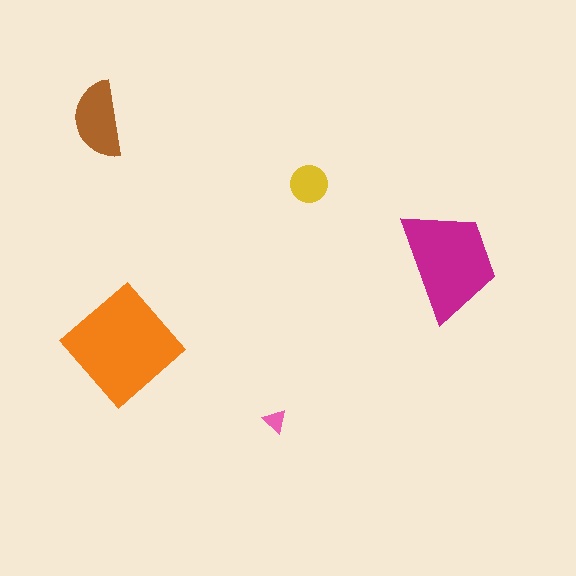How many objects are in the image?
There are 5 objects in the image.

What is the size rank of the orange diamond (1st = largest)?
1st.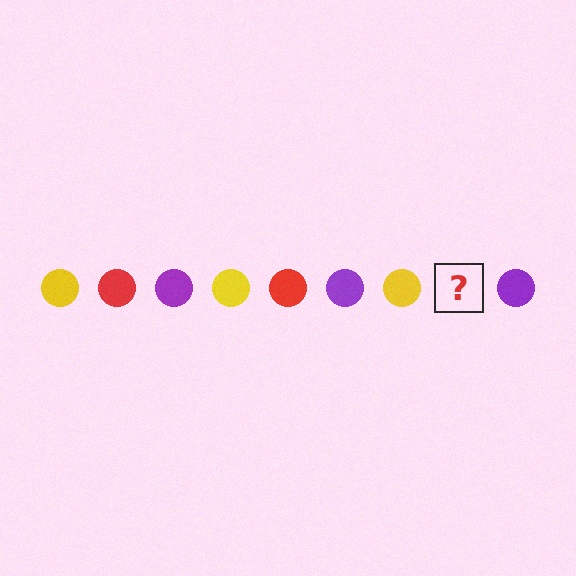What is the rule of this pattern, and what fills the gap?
The rule is that the pattern cycles through yellow, red, purple circles. The gap should be filled with a red circle.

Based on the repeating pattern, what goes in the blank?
The blank should be a red circle.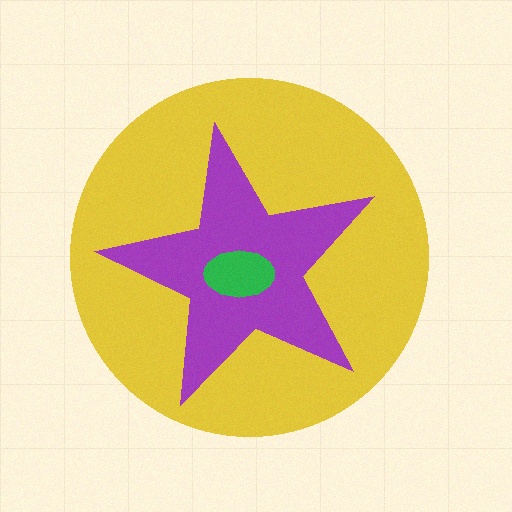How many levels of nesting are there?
3.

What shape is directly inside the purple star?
The green ellipse.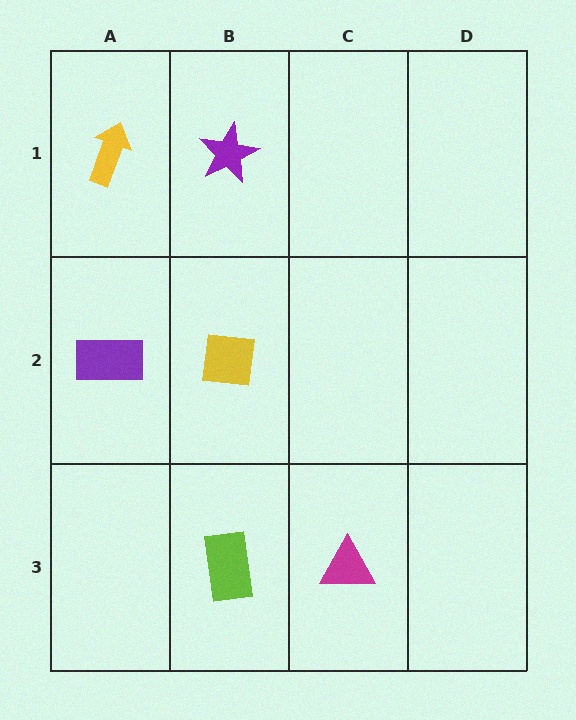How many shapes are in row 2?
2 shapes.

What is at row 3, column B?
A lime rectangle.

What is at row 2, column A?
A purple rectangle.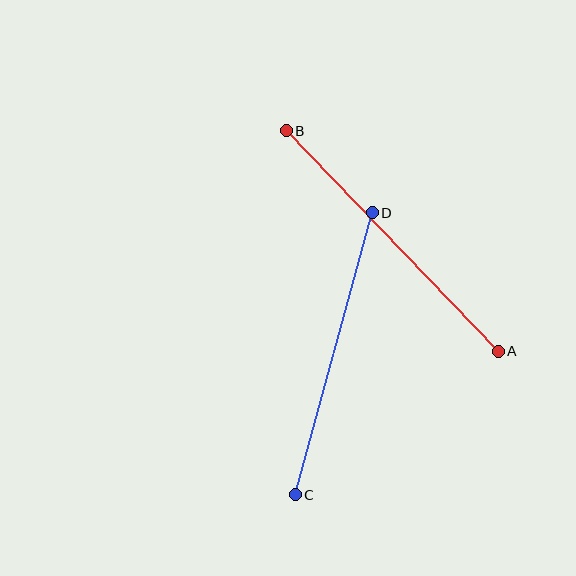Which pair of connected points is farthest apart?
Points A and B are farthest apart.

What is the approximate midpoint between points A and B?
The midpoint is at approximately (392, 241) pixels.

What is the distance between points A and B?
The distance is approximately 306 pixels.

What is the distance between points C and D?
The distance is approximately 292 pixels.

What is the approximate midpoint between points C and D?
The midpoint is at approximately (334, 354) pixels.